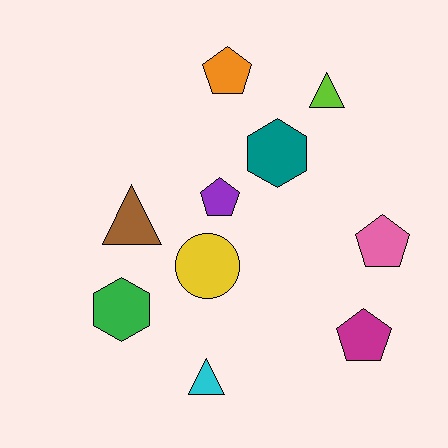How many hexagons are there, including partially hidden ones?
There are 2 hexagons.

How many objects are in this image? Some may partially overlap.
There are 10 objects.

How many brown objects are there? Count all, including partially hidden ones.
There is 1 brown object.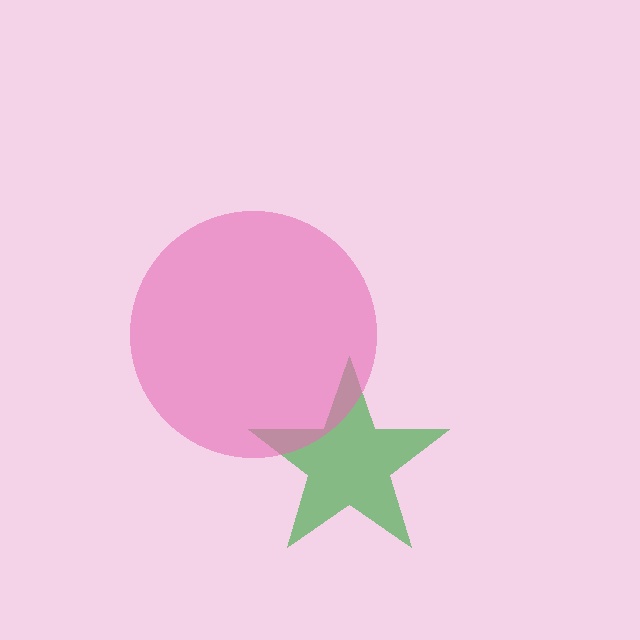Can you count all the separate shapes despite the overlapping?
Yes, there are 2 separate shapes.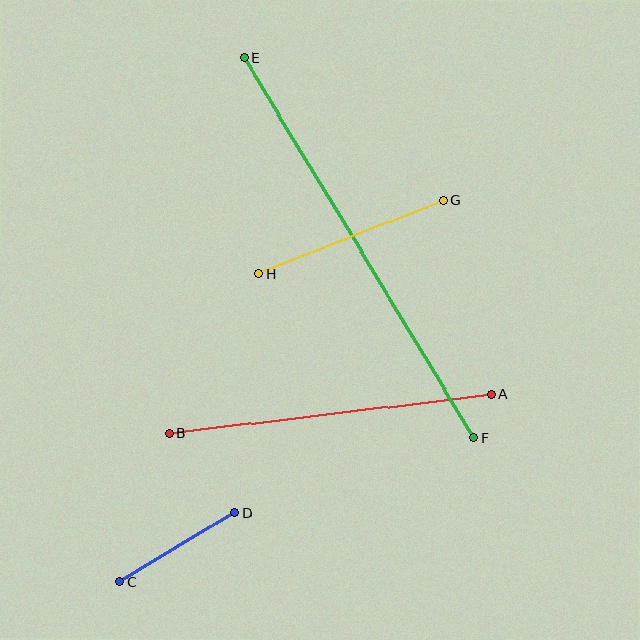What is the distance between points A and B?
The distance is approximately 325 pixels.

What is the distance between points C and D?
The distance is approximately 133 pixels.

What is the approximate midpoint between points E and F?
The midpoint is at approximately (359, 248) pixels.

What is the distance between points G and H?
The distance is approximately 198 pixels.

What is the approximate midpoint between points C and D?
The midpoint is at approximately (177, 547) pixels.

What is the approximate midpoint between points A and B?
The midpoint is at approximately (331, 414) pixels.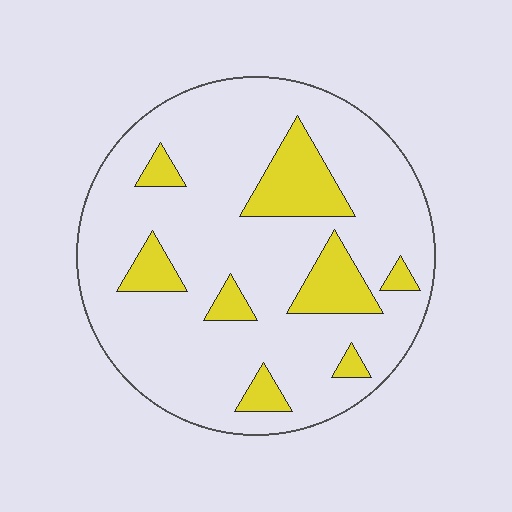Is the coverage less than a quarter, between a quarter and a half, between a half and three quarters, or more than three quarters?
Less than a quarter.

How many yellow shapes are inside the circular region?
8.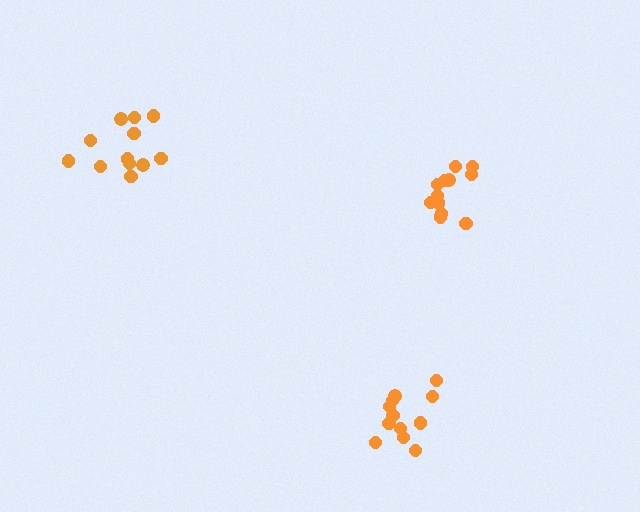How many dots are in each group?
Group 1: 12 dots, Group 2: 12 dots, Group 3: 12 dots (36 total).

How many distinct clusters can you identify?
There are 3 distinct clusters.